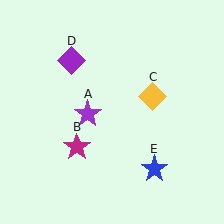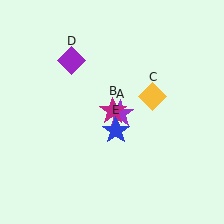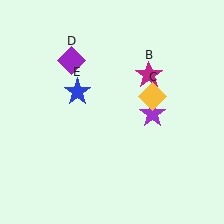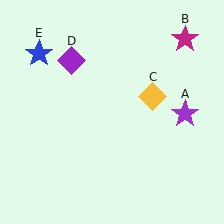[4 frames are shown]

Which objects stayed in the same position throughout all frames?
Yellow diamond (object C) and purple diamond (object D) remained stationary.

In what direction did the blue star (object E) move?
The blue star (object E) moved up and to the left.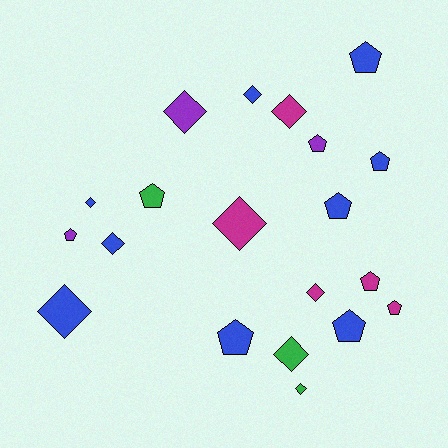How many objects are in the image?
There are 20 objects.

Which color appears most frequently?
Blue, with 9 objects.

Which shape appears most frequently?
Diamond, with 10 objects.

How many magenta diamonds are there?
There are 3 magenta diamonds.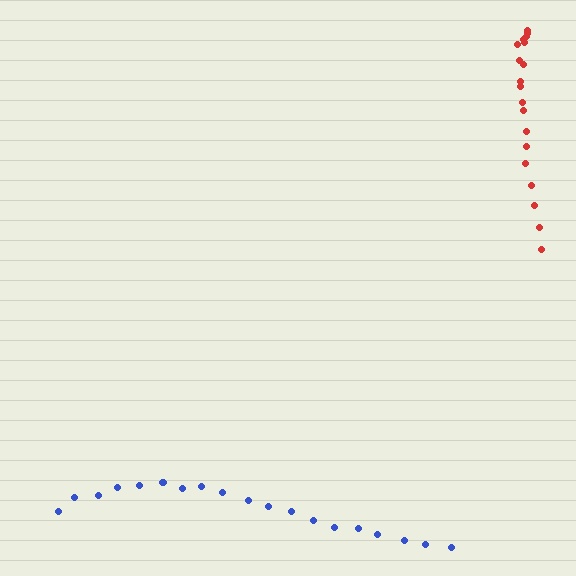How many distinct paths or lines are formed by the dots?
There are 2 distinct paths.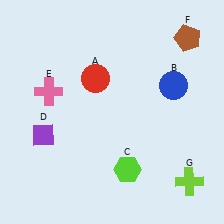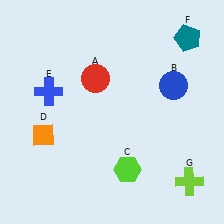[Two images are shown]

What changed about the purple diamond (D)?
In Image 1, D is purple. In Image 2, it changed to orange.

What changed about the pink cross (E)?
In Image 1, E is pink. In Image 2, it changed to blue.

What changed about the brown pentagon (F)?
In Image 1, F is brown. In Image 2, it changed to teal.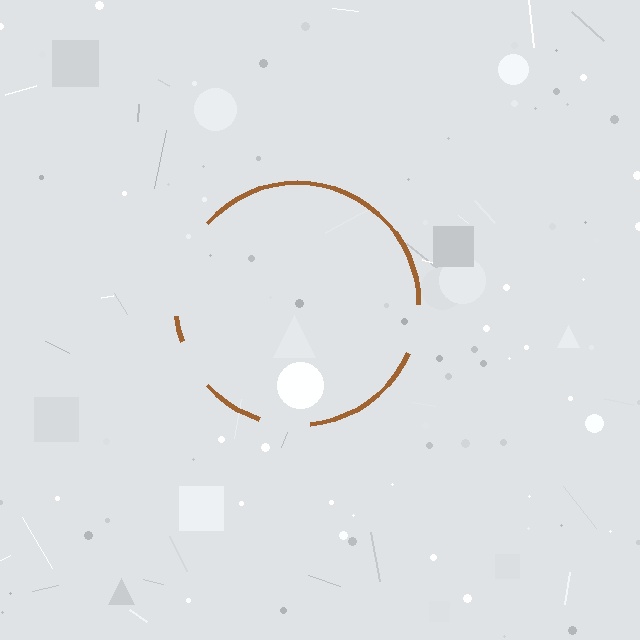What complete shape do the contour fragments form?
The contour fragments form a circle.